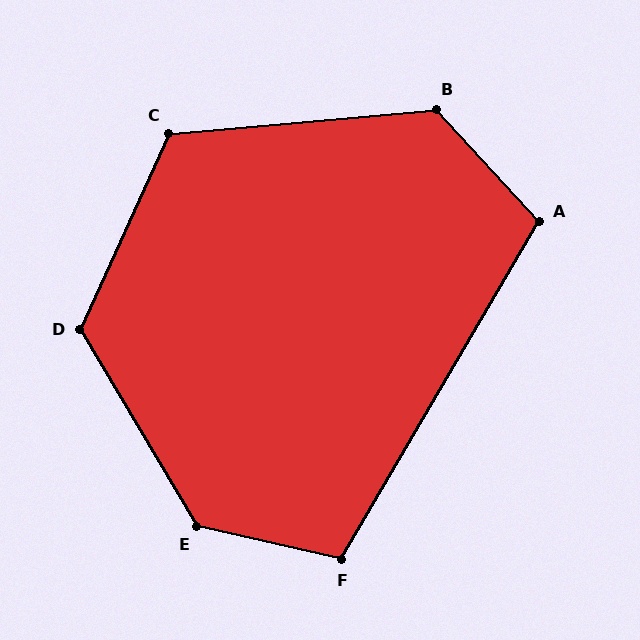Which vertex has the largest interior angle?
E, at approximately 134 degrees.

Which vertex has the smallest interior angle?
A, at approximately 107 degrees.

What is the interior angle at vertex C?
Approximately 119 degrees (obtuse).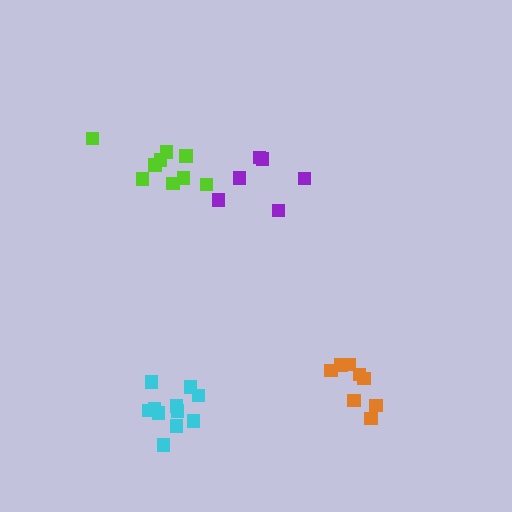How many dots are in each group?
Group 1: 9 dots, Group 2: 11 dots, Group 3: 6 dots, Group 4: 8 dots (34 total).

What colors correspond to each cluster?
The clusters are colored: lime, cyan, purple, orange.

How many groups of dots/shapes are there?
There are 4 groups.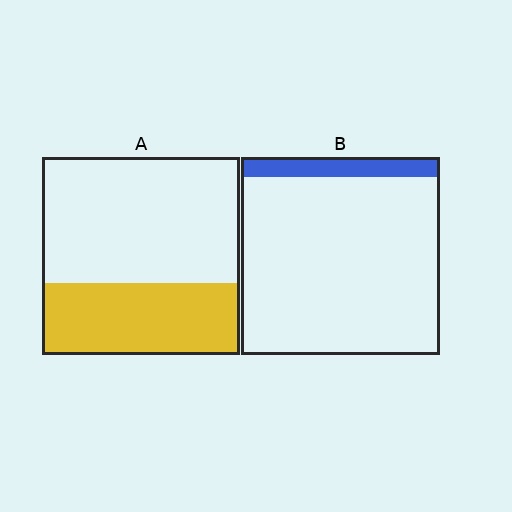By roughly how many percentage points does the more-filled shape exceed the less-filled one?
By roughly 25 percentage points (A over B).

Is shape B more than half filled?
No.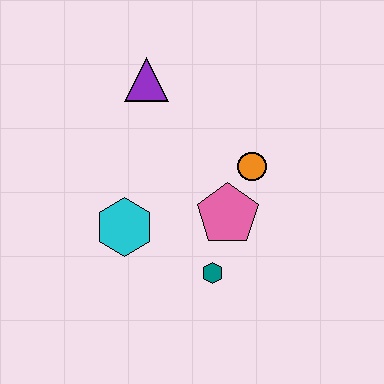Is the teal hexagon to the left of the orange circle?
Yes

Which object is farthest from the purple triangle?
The teal hexagon is farthest from the purple triangle.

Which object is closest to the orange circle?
The pink pentagon is closest to the orange circle.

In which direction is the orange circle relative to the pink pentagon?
The orange circle is above the pink pentagon.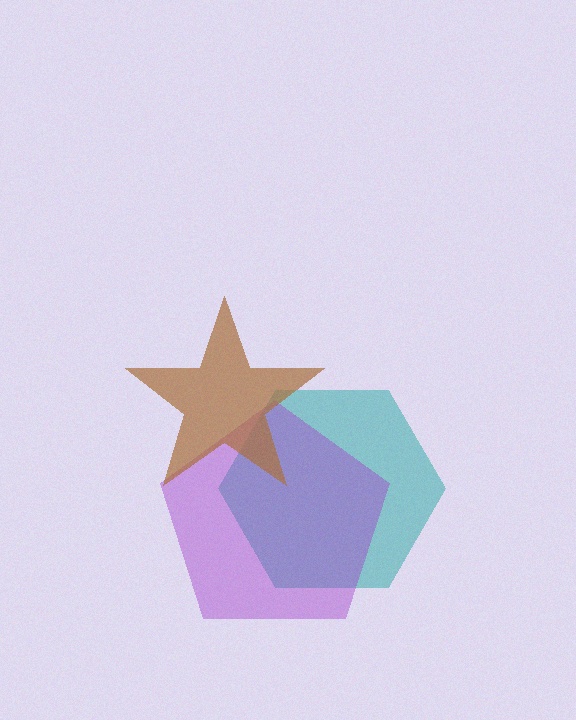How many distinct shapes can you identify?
There are 3 distinct shapes: a teal hexagon, a purple pentagon, a brown star.